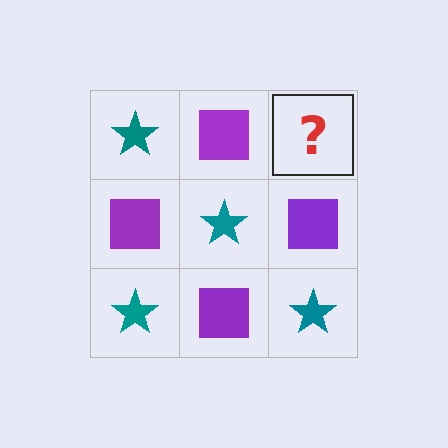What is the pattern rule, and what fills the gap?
The rule is that it alternates teal star and purple square in a checkerboard pattern. The gap should be filled with a teal star.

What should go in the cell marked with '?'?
The missing cell should contain a teal star.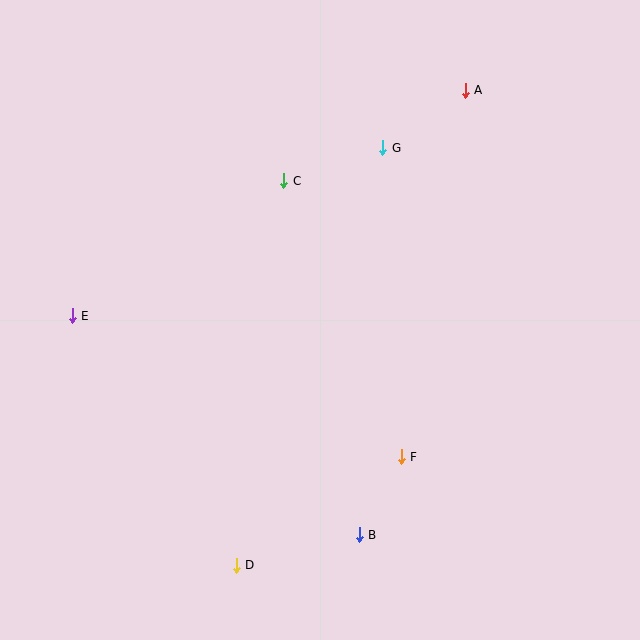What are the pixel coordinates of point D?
Point D is at (236, 565).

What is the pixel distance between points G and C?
The distance between G and C is 104 pixels.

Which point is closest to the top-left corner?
Point E is closest to the top-left corner.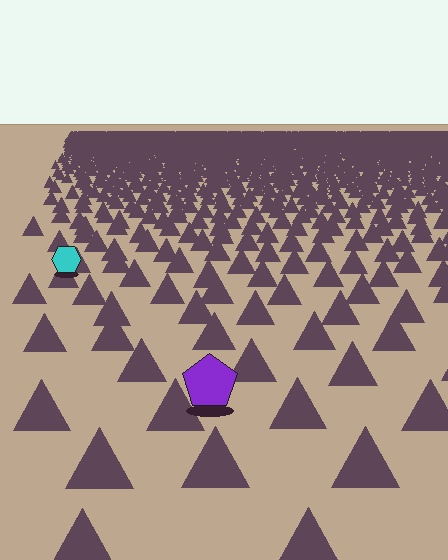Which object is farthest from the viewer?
The cyan hexagon is farthest from the viewer. It appears smaller and the ground texture around it is denser.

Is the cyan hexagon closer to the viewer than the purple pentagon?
No. The purple pentagon is closer — you can tell from the texture gradient: the ground texture is coarser near it.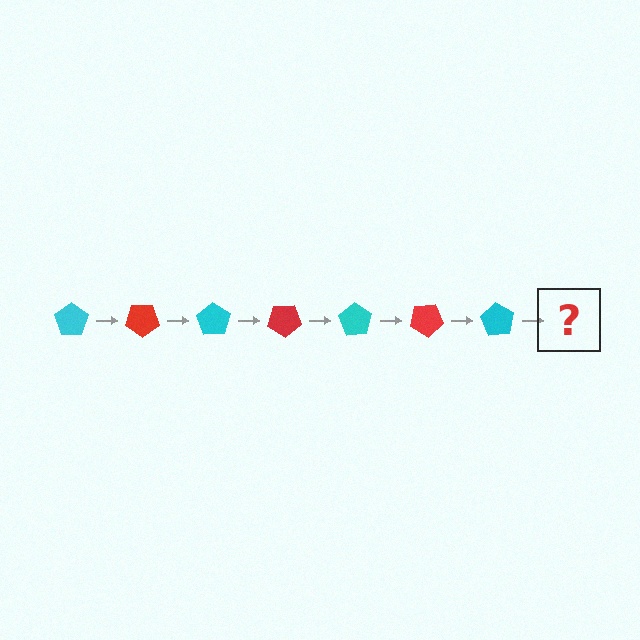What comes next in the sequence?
The next element should be a red pentagon, rotated 245 degrees from the start.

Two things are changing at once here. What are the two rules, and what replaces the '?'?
The two rules are that it rotates 35 degrees each step and the color cycles through cyan and red. The '?' should be a red pentagon, rotated 245 degrees from the start.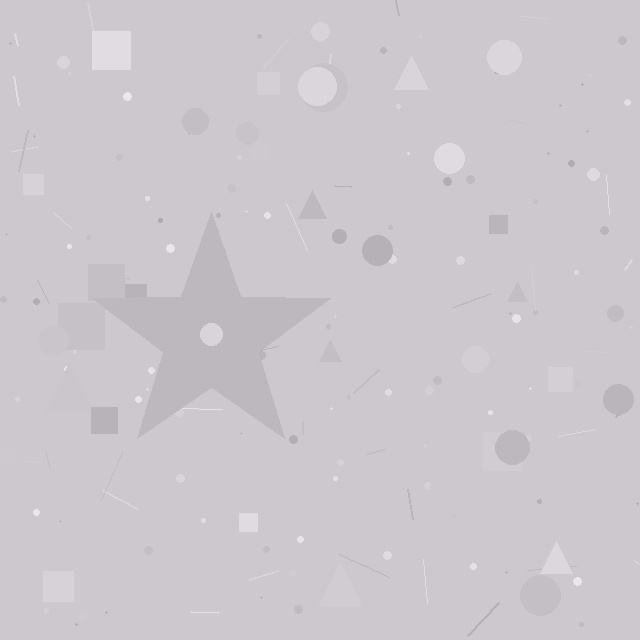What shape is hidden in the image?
A star is hidden in the image.